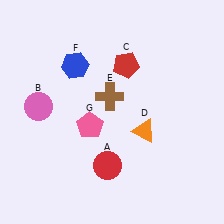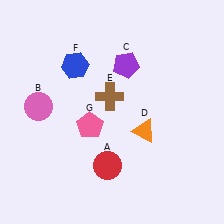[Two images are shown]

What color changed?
The pentagon (C) changed from red in Image 1 to purple in Image 2.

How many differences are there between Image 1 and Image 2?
There is 1 difference between the two images.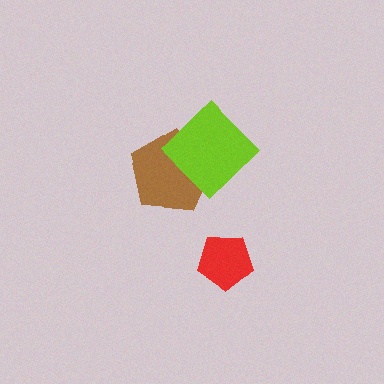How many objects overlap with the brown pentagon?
1 object overlaps with the brown pentagon.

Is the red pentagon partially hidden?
No, no other shape covers it.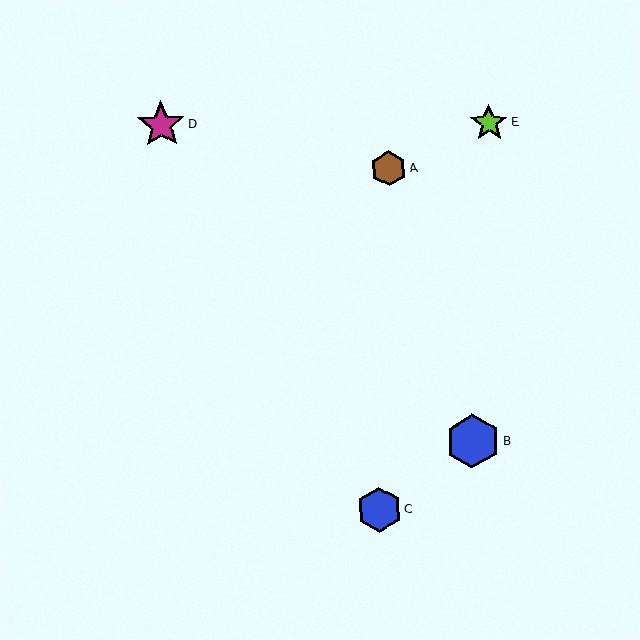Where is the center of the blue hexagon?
The center of the blue hexagon is at (379, 510).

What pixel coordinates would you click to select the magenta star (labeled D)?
Click at (161, 125) to select the magenta star D.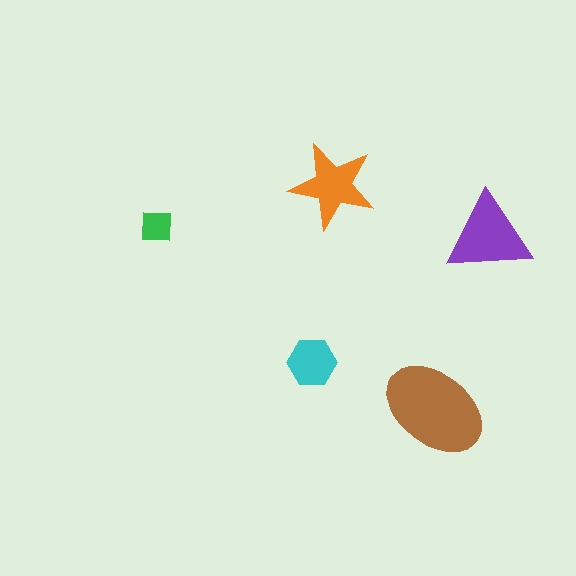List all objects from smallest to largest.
The green square, the cyan hexagon, the orange star, the purple triangle, the brown ellipse.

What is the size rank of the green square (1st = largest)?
5th.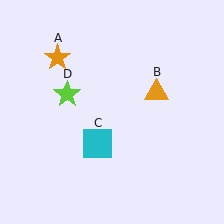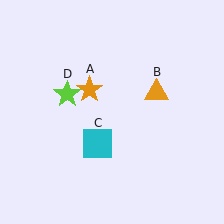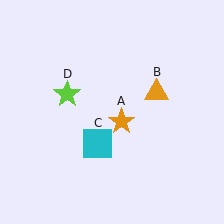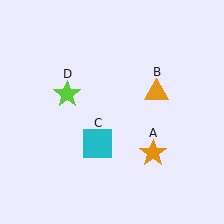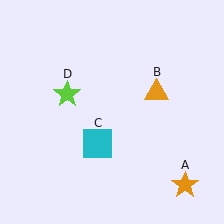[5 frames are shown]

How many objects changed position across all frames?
1 object changed position: orange star (object A).